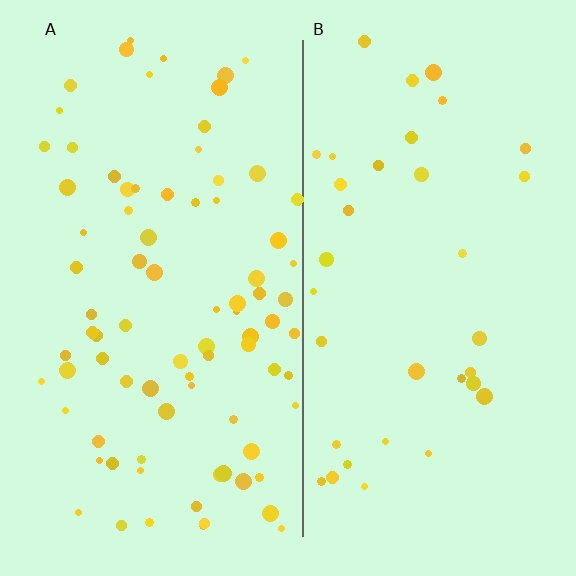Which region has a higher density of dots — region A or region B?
A (the left).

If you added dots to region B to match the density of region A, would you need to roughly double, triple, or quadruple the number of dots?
Approximately double.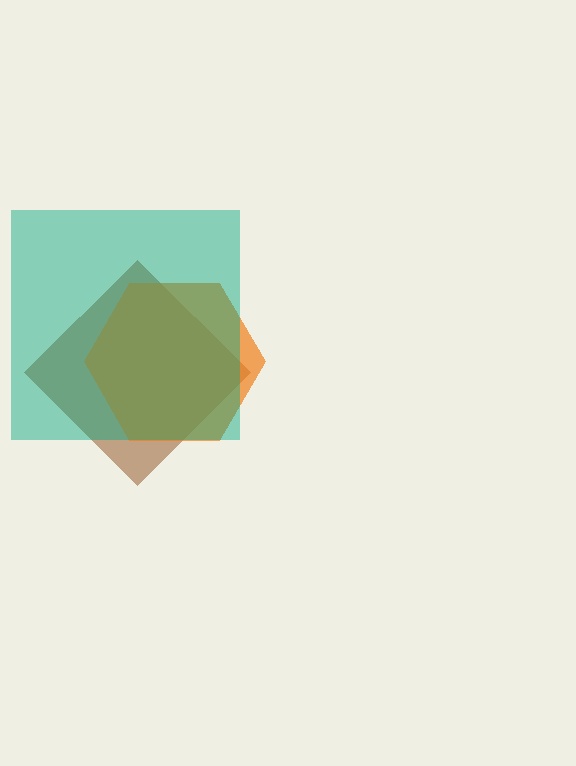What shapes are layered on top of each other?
The layered shapes are: a brown diamond, an orange hexagon, a teal square.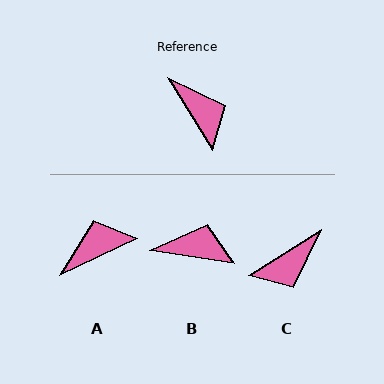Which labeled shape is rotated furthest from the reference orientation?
C, about 89 degrees away.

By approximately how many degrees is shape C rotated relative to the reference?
Approximately 89 degrees clockwise.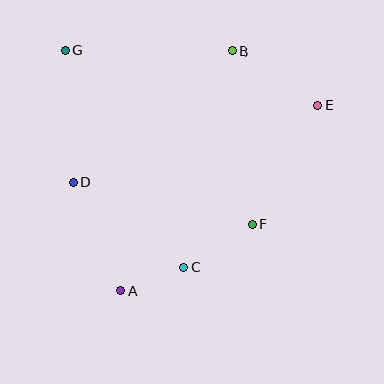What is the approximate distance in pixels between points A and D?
The distance between A and D is approximately 119 pixels.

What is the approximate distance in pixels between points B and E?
The distance between B and E is approximately 101 pixels.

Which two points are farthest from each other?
Points A and E are farthest from each other.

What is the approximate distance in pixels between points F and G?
The distance between F and G is approximately 255 pixels.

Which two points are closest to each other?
Points A and C are closest to each other.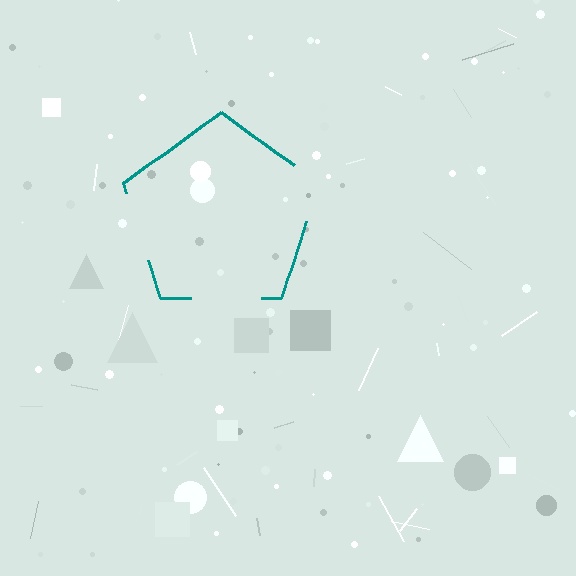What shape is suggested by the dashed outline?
The dashed outline suggests a pentagon.